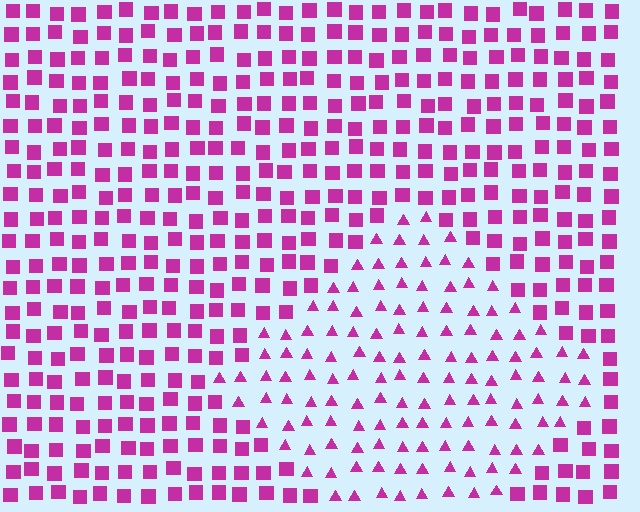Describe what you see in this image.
The image is filled with small magenta elements arranged in a uniform grid. A diamond-shaped region contains triangles, while the surrounding area contains squares. The boundary is defined purely by the change in element shape.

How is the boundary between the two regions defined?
The boundary is defined by a change in element shape: triangles inside vs. squares outside. All elements share the same color and spacing.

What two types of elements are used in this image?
The image uses triangles inside the diamond region and squares outside it.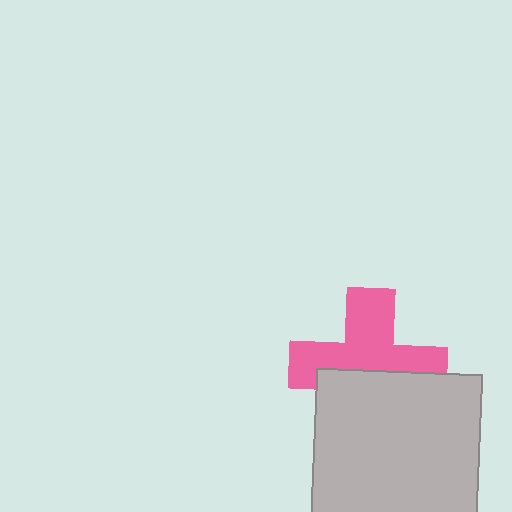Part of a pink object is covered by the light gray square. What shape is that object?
It is a cross.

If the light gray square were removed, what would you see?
You would see the complete pink cross.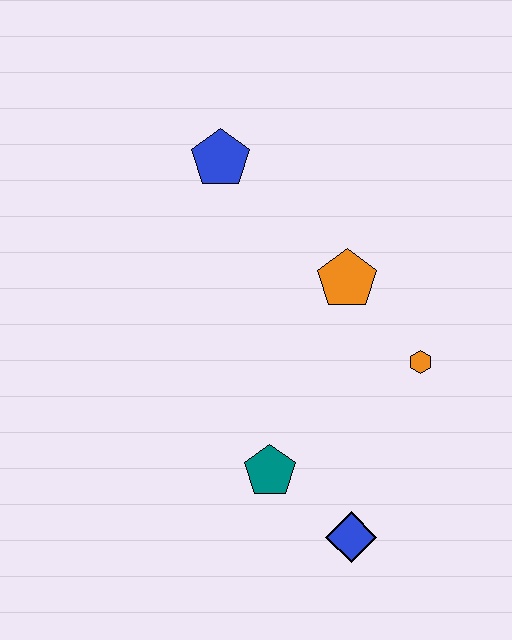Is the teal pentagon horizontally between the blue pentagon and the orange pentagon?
Yes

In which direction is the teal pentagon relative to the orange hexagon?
The teal pentagon is to the left of the orange hexagon.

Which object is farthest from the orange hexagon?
The blue pentagon is farthest from the orange hexagon.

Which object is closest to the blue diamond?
The teal pentagon is closest to the blue diamond.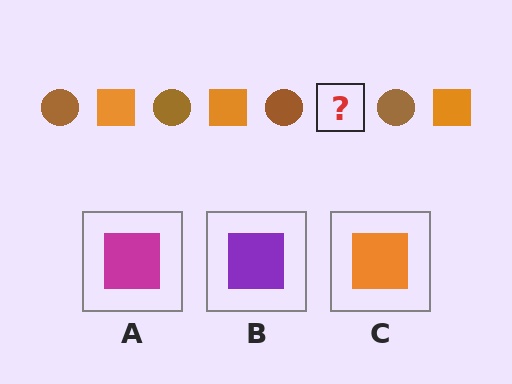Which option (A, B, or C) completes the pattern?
C.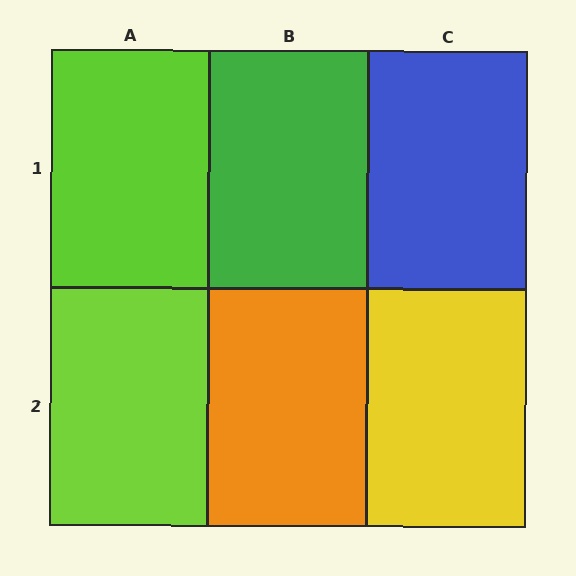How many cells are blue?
1 cell is blue.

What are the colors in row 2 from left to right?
Lime, orange, yellow.